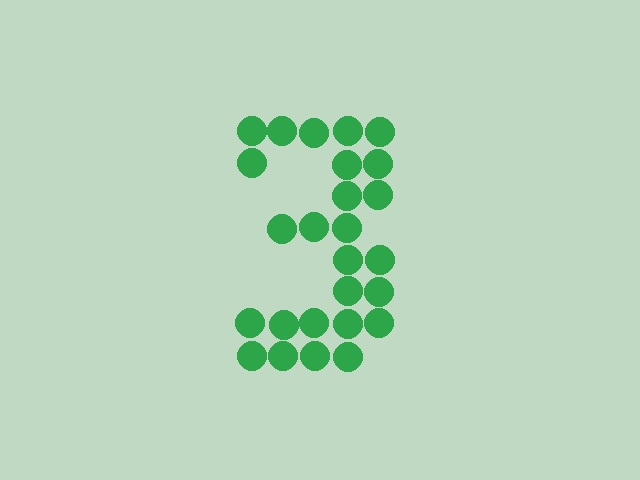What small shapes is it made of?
It is made of small circles.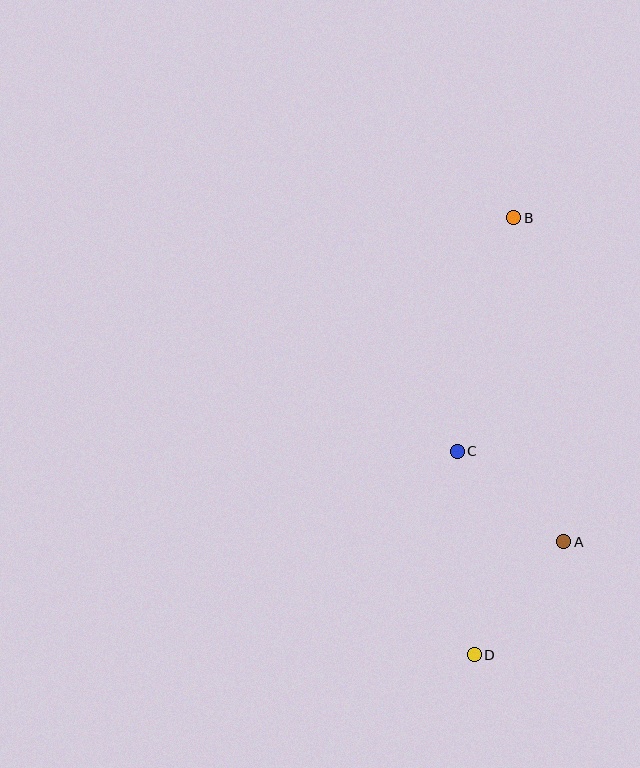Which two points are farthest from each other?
Points B and D are farthest from each other.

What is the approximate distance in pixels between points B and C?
The distance between B and C is approximately 241 pixels.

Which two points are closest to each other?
Points A and C are closest to each other.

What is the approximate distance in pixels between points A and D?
The distance between A and D is approximately 144 pixels.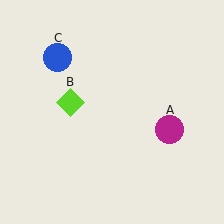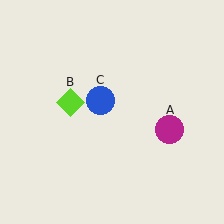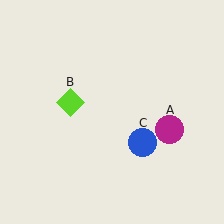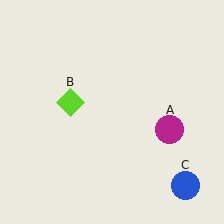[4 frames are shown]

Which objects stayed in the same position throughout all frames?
Magenta circle (object A) and lime diamond (object B) remained stationary.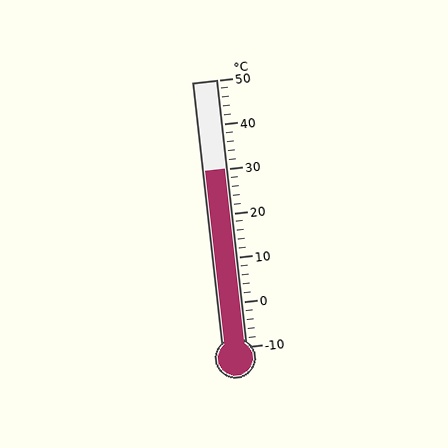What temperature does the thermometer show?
The thermometer shows approximately 30°C.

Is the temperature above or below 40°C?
The temperature is below 40°C.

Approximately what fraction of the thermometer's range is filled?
The thermometer is filled to approximately 65% of its range.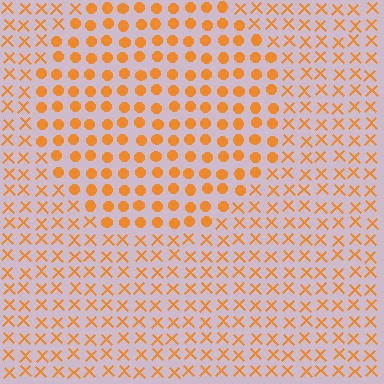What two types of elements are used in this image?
The image uses circles inside the circle region and X marks outside it.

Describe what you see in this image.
The image is filled with small orange elements arranged in a uniform grid. A circle-shaped region contains circles, while the surrounding area contains X marks. The boundary is defined purely by the change in element shape.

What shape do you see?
I see a circle.